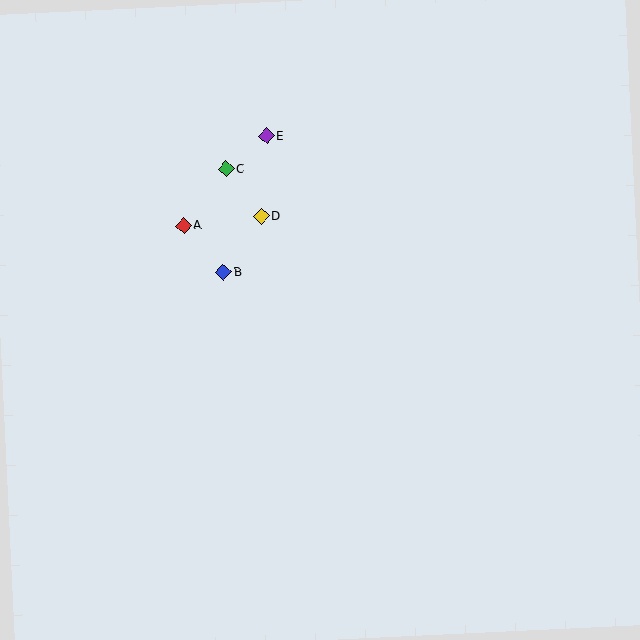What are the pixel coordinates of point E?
Point E is at (266, 136).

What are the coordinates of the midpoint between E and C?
The midpoint between E and C is at (246, 153).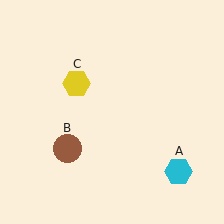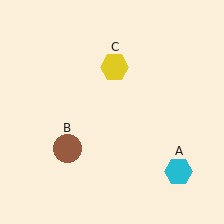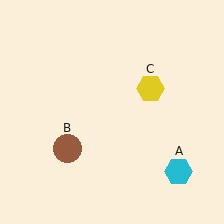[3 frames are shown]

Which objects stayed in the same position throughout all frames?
Cyan hexagon (object A) and brown circle (object B) remained stationary.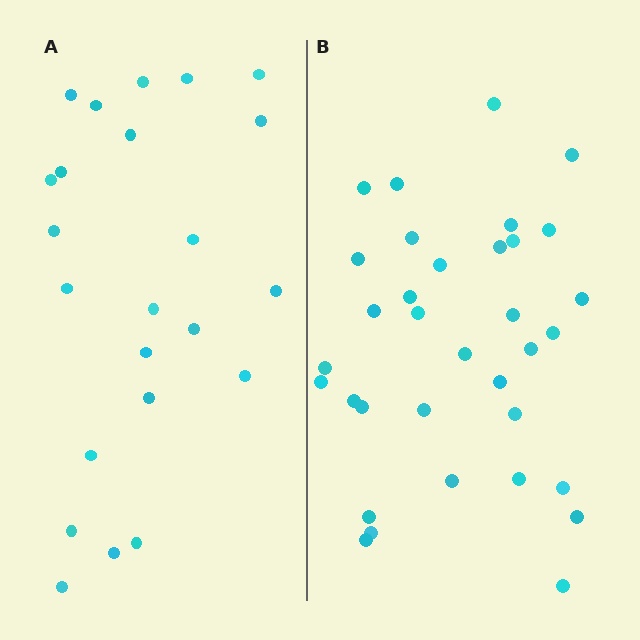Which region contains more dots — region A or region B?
Region B (the right region) has more dots.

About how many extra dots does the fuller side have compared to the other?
Region B has roughly 12 or so more dots than region A.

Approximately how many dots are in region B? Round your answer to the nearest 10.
About 30 dots. (The exact count is 34, which rounds to 30.)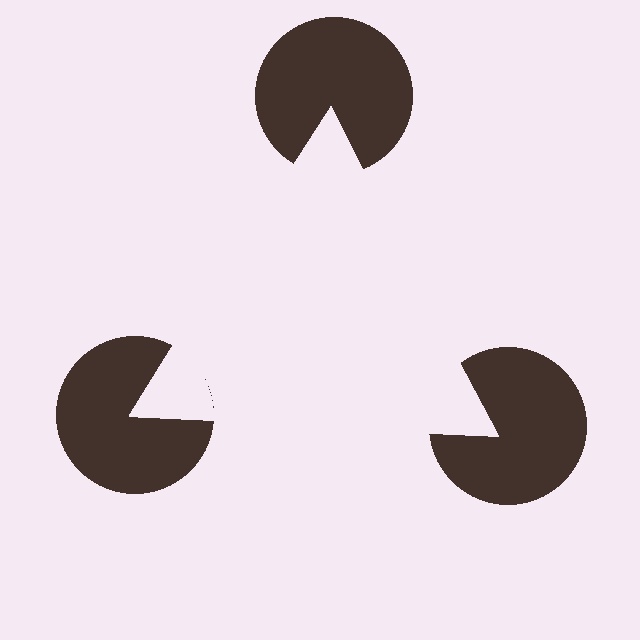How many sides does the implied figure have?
3 sides.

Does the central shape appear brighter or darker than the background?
It typically appears slightly brighter than the background, even though no actual brightness change is drawn.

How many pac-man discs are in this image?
There are 3 — one at each vertex of the illusory triangle.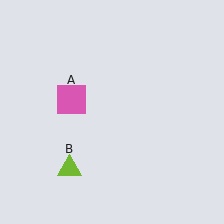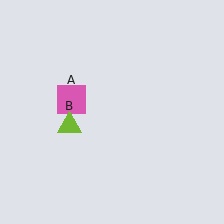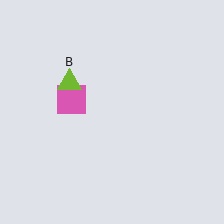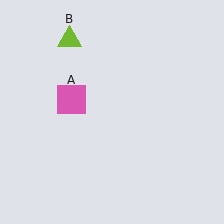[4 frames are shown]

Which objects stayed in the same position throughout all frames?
Pink square (object A) remained stationary.